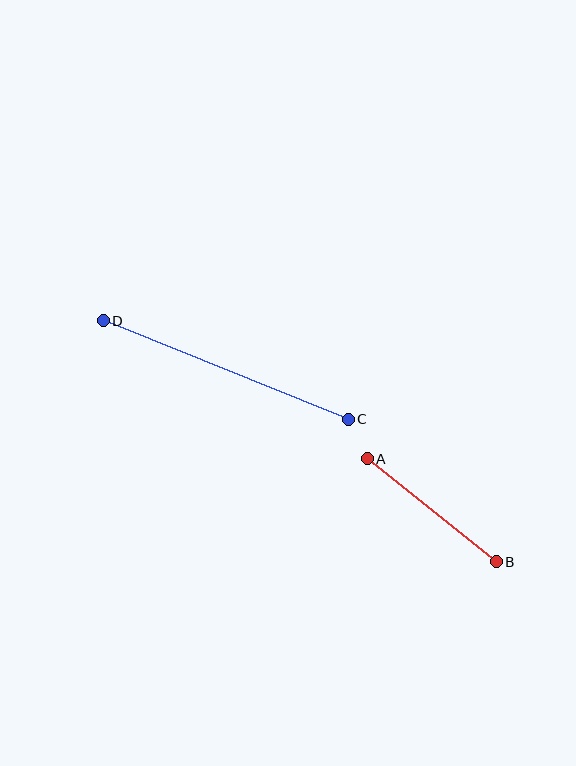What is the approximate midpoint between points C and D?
The midpoint is at approximately (226, 370) pixels.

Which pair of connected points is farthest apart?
Points C and D are farthest apart.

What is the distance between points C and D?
The distance is approximately 264 pixels.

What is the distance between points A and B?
The distance is approximately 165 pixels.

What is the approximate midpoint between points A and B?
The midpoint is at approximately (432, 510) pixels.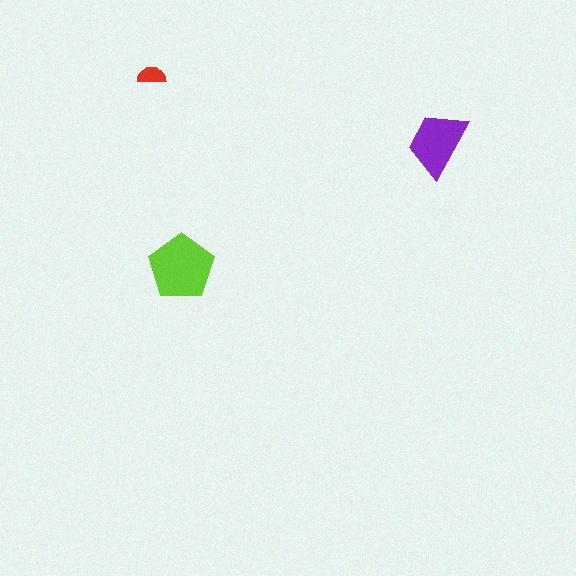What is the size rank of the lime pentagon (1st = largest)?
1st.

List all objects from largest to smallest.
The lime pentagon, the purple trapezoid, the red semicircle.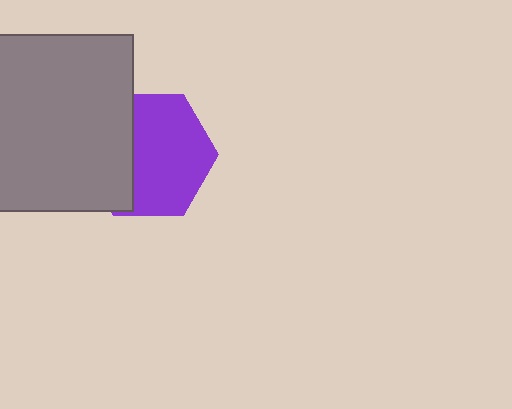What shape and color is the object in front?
The object in front is a gray square.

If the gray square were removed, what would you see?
You would see the complete purple hexagon.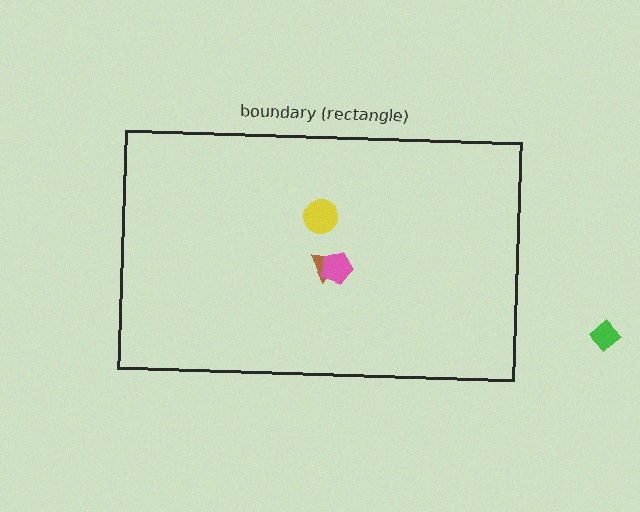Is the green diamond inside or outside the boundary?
Outside.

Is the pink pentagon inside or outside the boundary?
Inside.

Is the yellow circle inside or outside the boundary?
Inside.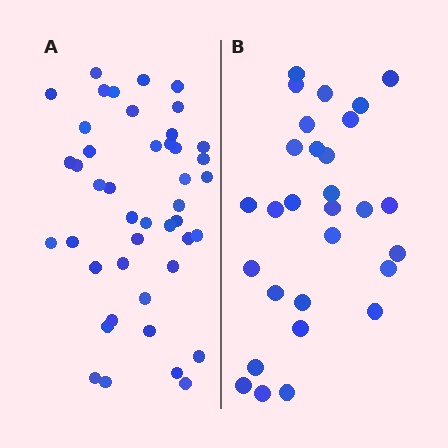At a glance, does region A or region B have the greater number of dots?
Region A (the left region) has more dots.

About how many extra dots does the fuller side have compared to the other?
Region A has approximately 15 more dots than region B.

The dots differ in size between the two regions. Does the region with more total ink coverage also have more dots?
No. Region B has more total ink coverage because its dots are larger, but region A actually contains more individual dots. Total area can be misleading — the number of items is what matters here.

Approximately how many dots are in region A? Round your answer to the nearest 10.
About 40 dots. (The exact count is 44, which rounds to 40.)